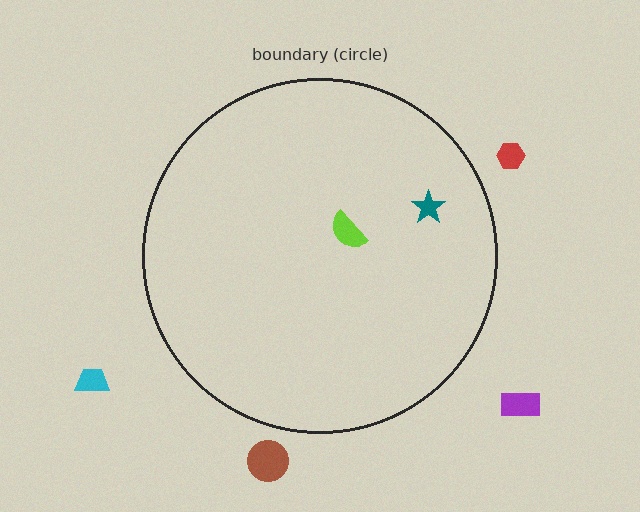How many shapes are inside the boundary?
2 inside, 4 outside.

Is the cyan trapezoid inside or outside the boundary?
Outside.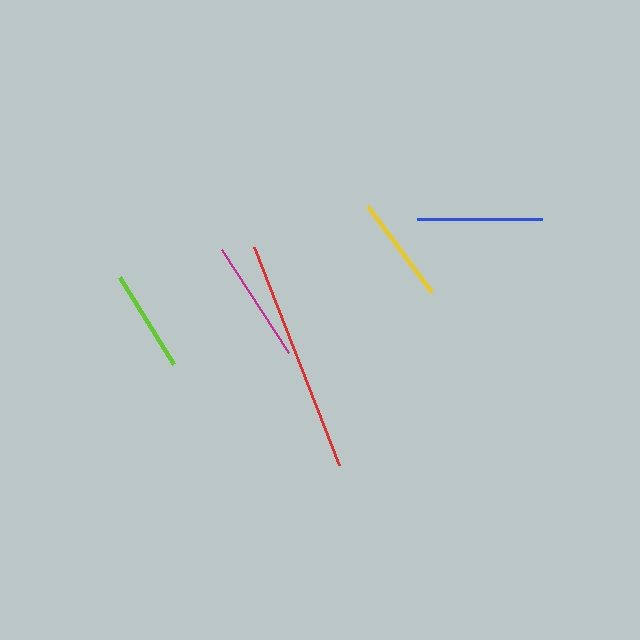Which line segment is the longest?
The red line is the longest at approximately 234 pixels.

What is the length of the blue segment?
The blue segment is approximately 125 pixels long.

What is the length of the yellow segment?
The yellow segment is approximately 107 pixels long.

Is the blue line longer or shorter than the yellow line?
The blue line is longer than the yellow line.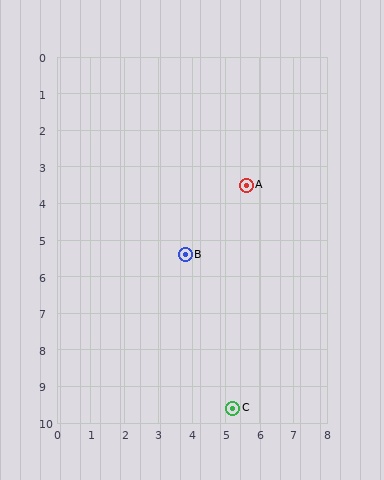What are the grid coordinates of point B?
Point B is at approximately (3.8, 5.4).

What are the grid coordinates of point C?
Point C is at approximately (5.2, 9.6).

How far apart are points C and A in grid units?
Points C and A are about 6.1 grid units apart.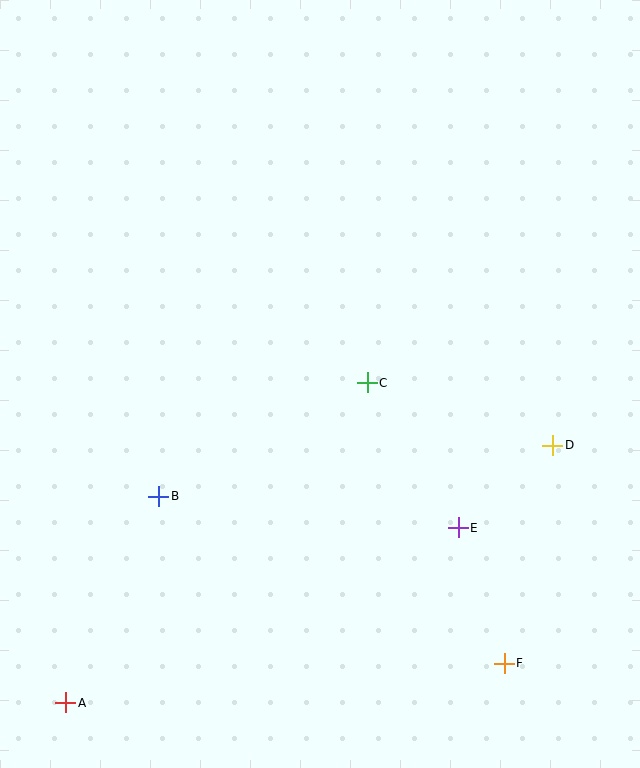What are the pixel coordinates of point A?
Point A is at (66, 703).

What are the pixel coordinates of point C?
Point C is at (367, 383).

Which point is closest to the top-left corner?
Point B is closest to the top-left corner.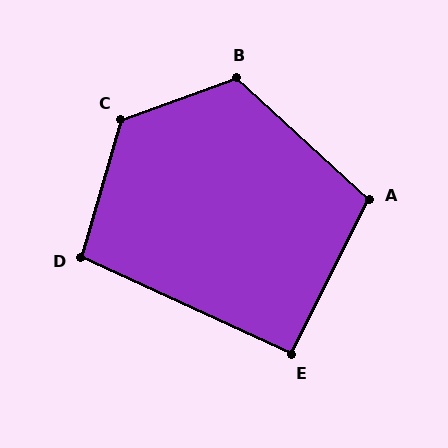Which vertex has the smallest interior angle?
E, at approximately 92 degrees.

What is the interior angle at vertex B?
Approximately 117 degrees (obtuse).